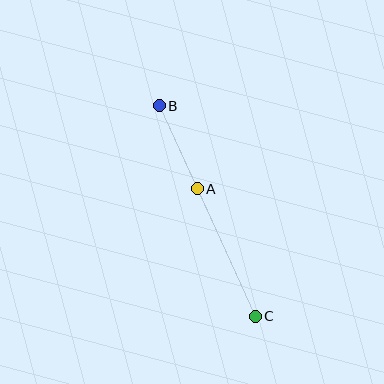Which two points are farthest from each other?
Points B and C are farthest from each other.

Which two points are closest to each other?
Points A and B are closest to each other.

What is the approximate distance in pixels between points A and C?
The distance between A and C is approximately 140 pixels.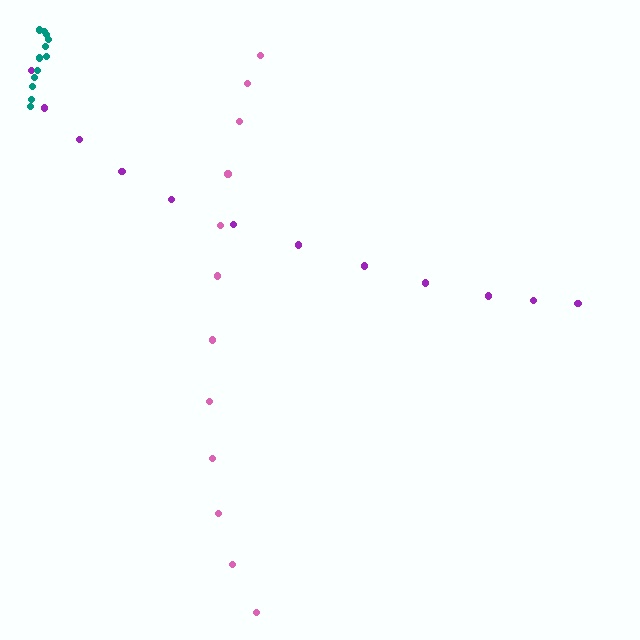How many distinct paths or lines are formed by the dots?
There are 3 distinct paths.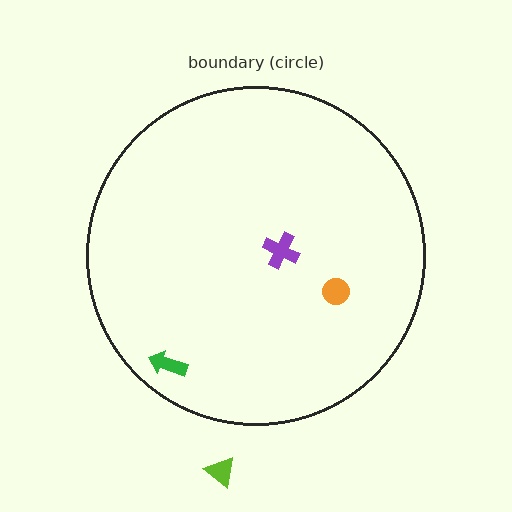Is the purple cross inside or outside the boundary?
Inside.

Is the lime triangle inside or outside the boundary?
Outside.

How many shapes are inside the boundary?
3 inside, 1 outside.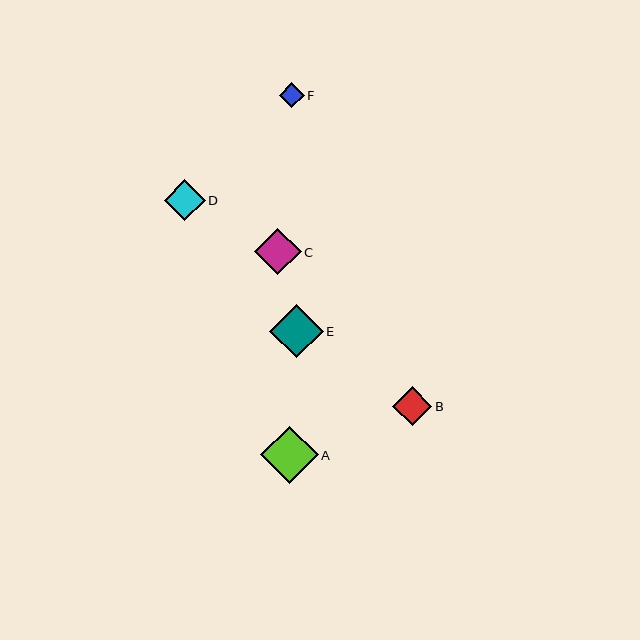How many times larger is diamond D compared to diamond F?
Diamond D is approximately 1.6 times the size of diamond F.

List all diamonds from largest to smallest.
From largest to smallest: A, E, C, D, B, F.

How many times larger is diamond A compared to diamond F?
Diamond A is approximately 2.3 times the size of diamond F.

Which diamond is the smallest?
Diamond F is the smallest with a size of approximately 25 pixels.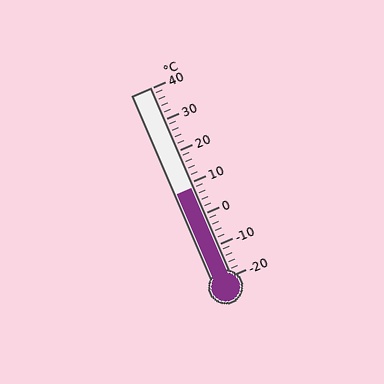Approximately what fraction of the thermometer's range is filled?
The thermometer is filled to approximately 45% of its range.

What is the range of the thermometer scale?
The thermometer scale ranges from -20°C to 40°C.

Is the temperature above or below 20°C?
The temperature is below 20°C.